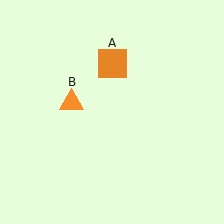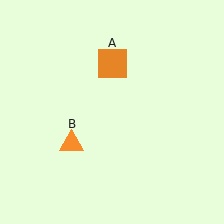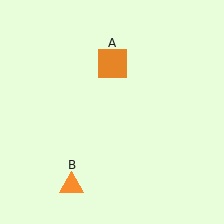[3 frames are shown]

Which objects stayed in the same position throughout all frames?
Orange square (object A) remained stationary.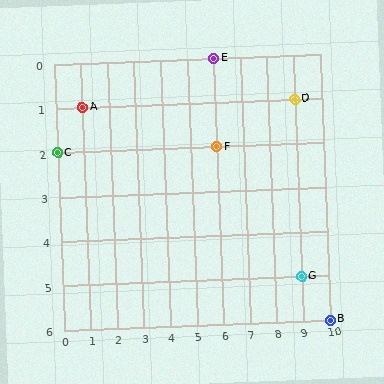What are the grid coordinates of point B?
Point B is at grid coordinates (10, 6).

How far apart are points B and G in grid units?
Points B and G are 1 column and 1 row apart (about 1.4 grid units diagonally).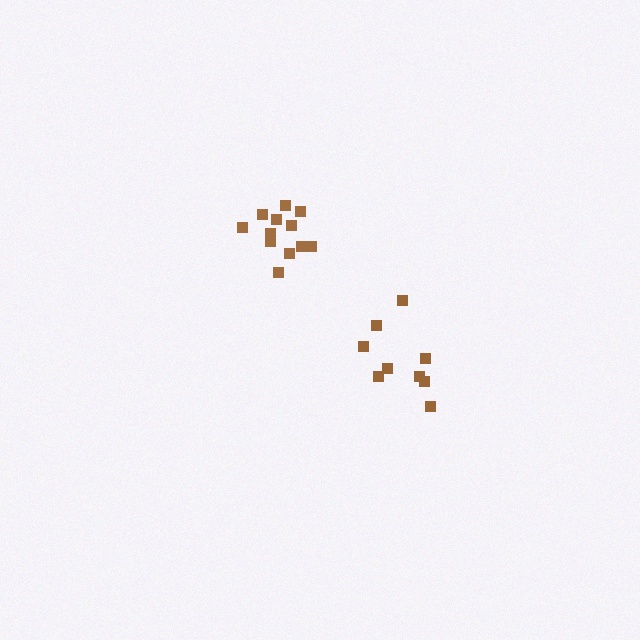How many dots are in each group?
Group 1: 9 dots, Group 2: 12 dots (21 total).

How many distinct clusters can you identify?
There are 2 distinct clusters.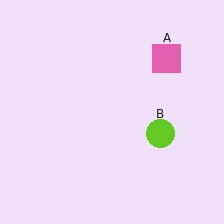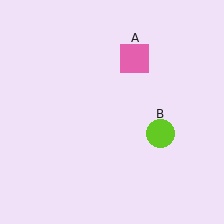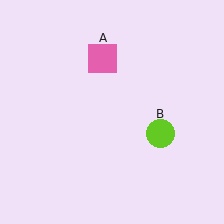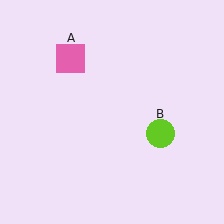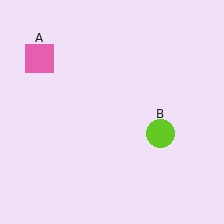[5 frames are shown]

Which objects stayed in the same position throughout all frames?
Lime circle (object B) remained stationary.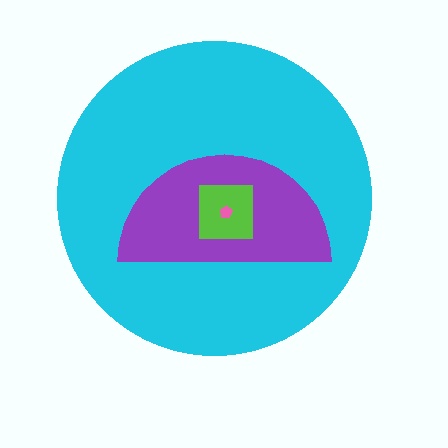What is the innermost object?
The pink pentagon.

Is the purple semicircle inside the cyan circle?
Yes.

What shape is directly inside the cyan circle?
The purple semicircle.